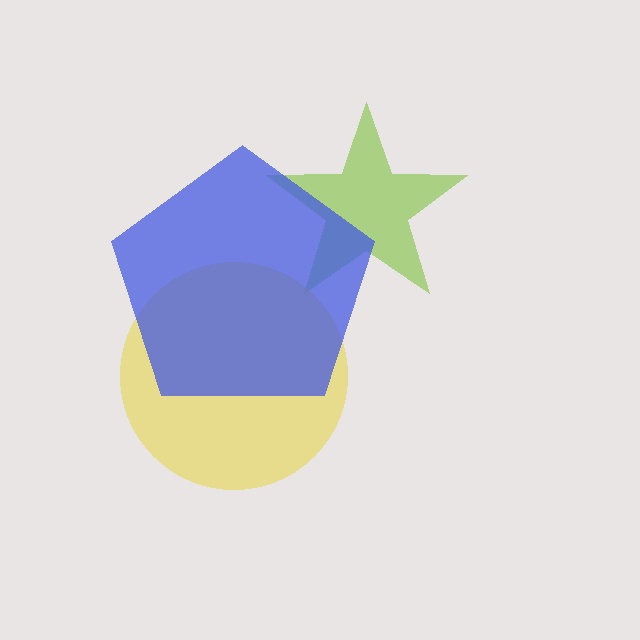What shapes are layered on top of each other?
The layered shapes are: a lime star, a yellow circle, a blue pentagon.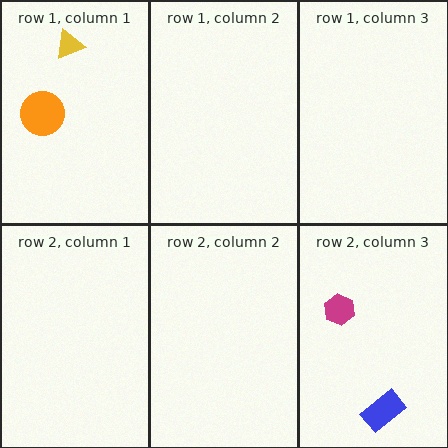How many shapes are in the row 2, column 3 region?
2.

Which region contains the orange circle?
The row 1, column 1 region.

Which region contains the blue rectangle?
The row 2, column 3 region.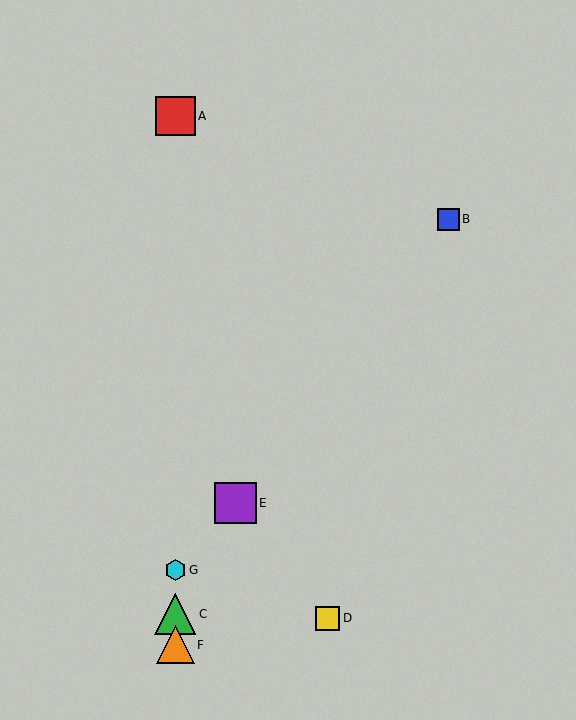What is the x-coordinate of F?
Object F is at x≈175.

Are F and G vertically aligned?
Yes, both are at x≈175.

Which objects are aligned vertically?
Objects A, C, F, G are aligned vertically.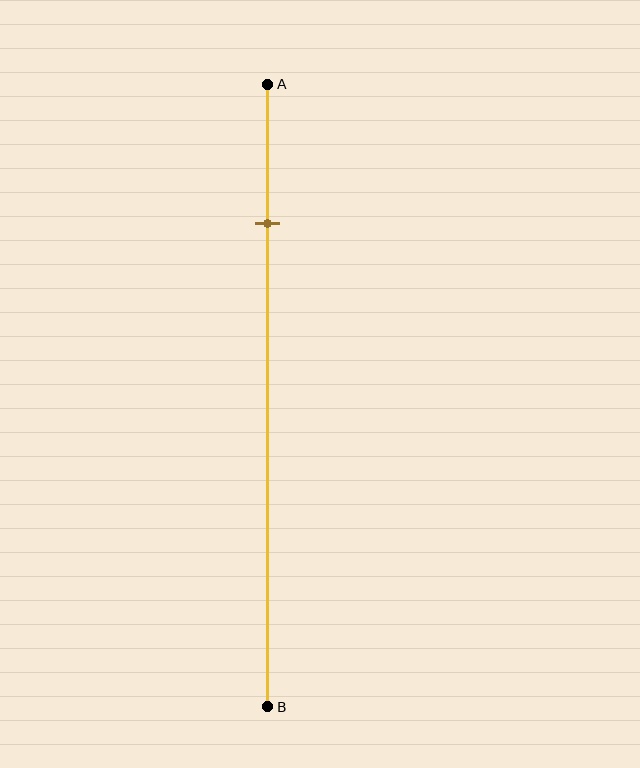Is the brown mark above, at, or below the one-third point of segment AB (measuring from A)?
The brown mark is above the one-third point of segment AB.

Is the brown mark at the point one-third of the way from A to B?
No, the mark is at about 20% from A, not at the 33% one-third point.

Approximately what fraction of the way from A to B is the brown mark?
The brown mark is approximately 20% of the way from A to B.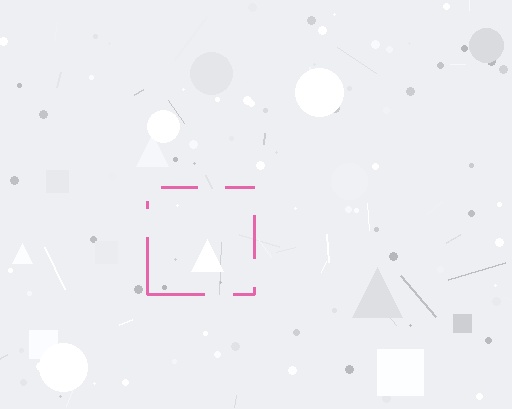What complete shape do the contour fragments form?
The contour fragments form a square.